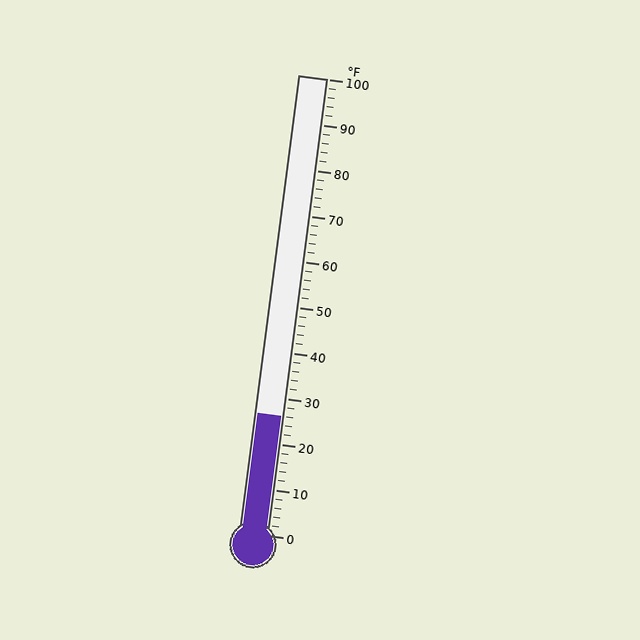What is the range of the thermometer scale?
The thermometer scale ranges from 0°F to 100°F.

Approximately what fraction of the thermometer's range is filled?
The thermometer is filled to approximately 25% of its range.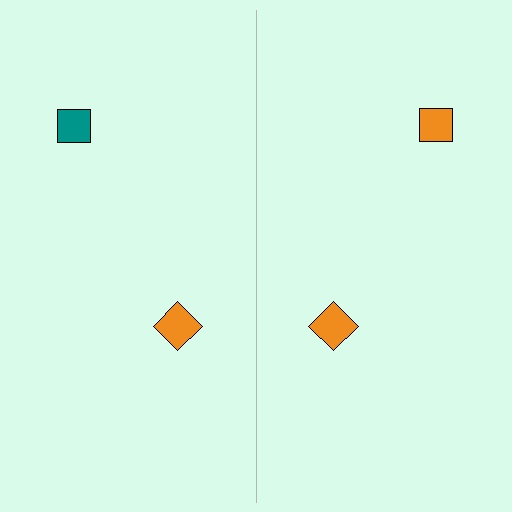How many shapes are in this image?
There are 4 shapes in this image.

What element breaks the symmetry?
The orange square on the right side breaks the symmetry — its mirror counterpart is teal.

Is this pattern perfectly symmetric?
No, the pattern is not perfectly symmetric. The orange square on the right side breaks the symmetry — its mirror counterpart is teal.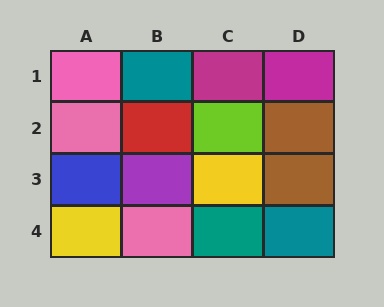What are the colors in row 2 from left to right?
Pink, red, lime, brown.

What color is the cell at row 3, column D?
Brown.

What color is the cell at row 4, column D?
Teal.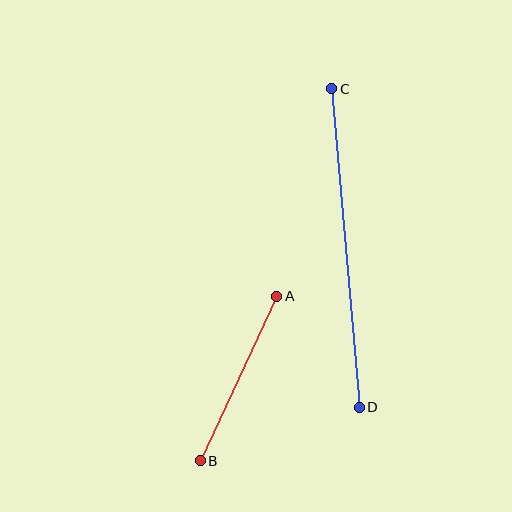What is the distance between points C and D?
The distance is approximately 320 pixels.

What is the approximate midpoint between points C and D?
The midpoint is at approximately (345, 248) pixels.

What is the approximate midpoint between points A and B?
The midpoint is at approximately (238, 378) pixels.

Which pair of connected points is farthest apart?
Points C and D are farthest apart.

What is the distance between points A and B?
The distance is approximately 181 pixels.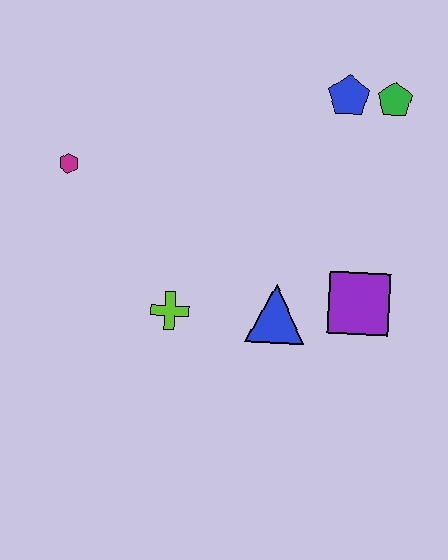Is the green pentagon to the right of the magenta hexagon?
Yes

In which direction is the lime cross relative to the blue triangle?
The lime cross is to the left of the blue triangle.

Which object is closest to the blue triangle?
The purple square is closest to the blue triangle.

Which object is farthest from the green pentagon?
The magenta hexagon is farthest from the green pentagon.